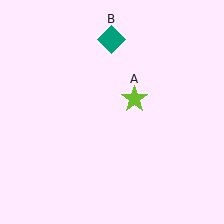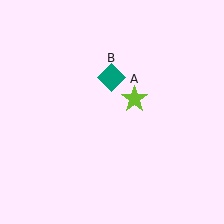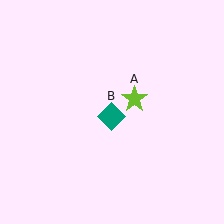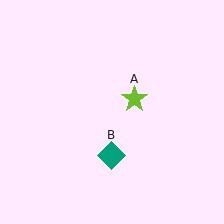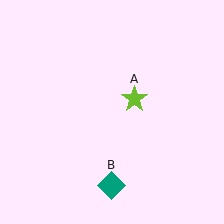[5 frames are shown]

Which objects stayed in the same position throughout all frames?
Lime star (object A) remained stationary.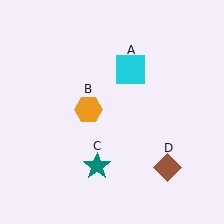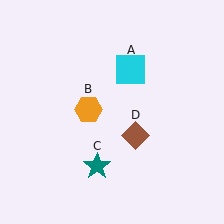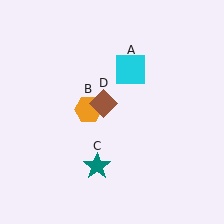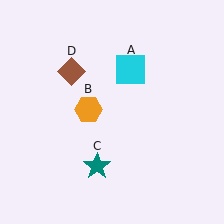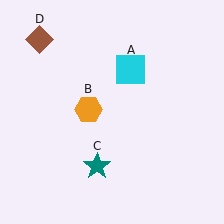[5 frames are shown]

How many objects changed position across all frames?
1 object changed position: brown diamond (object D).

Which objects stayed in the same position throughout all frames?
Cyan square (object A) and orange hexagon (object B) and teal star (object C) remained stationary.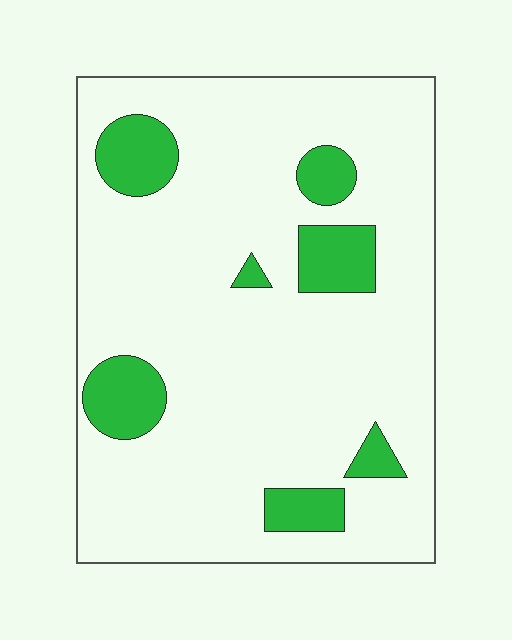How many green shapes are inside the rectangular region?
7.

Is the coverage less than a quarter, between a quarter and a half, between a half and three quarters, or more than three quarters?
Less than a quarter.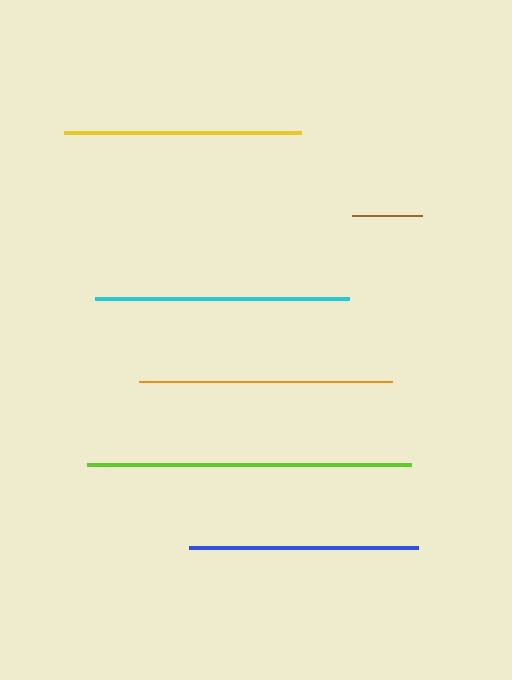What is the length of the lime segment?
The lime segment is approximately 324 pixels long.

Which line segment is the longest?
The lime line is the longest at approximately 324 pixels.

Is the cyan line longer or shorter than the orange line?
The cyan line is longer than the orange line.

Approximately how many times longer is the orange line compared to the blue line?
The orange line is approximately 1.1 times the length of the blue line.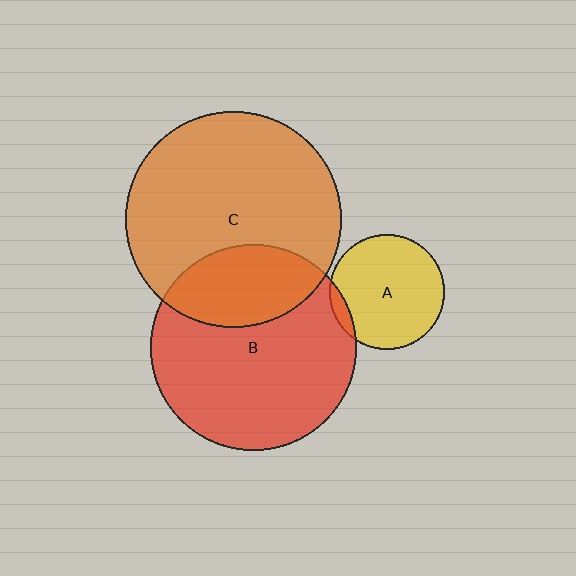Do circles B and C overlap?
Yes.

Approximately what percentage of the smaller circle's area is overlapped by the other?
Approximately 30%.